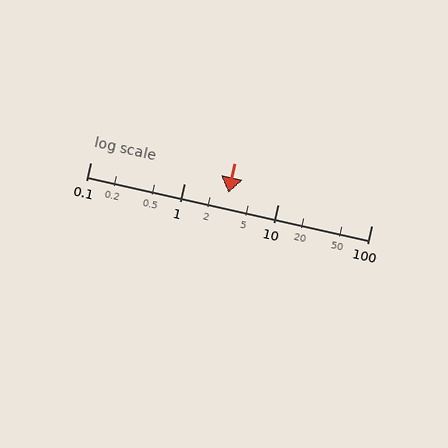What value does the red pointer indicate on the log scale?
The pointer indicates approximately 3.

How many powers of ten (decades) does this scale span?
The scale spans 3 decades, from 0.1 to 100.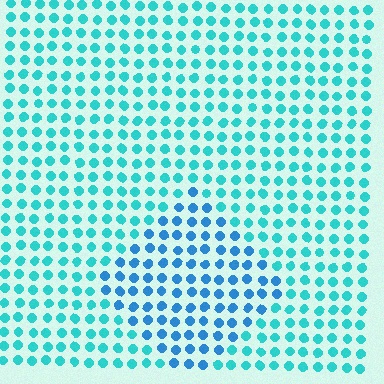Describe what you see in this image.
The image is filled with small cyan elements in a uniform arrangement. A diamond-shaped region is visible where the elements are tinted to a slightly different hue, forming a subtle color boundary.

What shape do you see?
I see a diamond.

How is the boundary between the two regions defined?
The boundary is defined purely by a slight shift in hue (about 29 degrees). Spacing, size, and orientation are identical on both sides.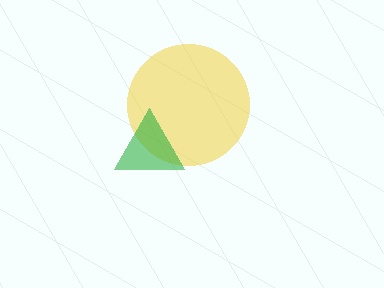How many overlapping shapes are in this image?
There are 2 overlapping shapes in the image.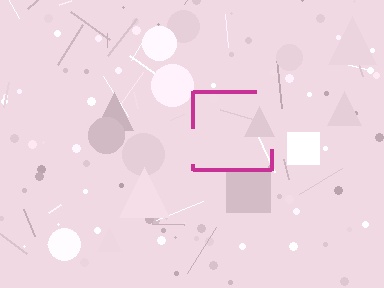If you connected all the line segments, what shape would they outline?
They would outline a square.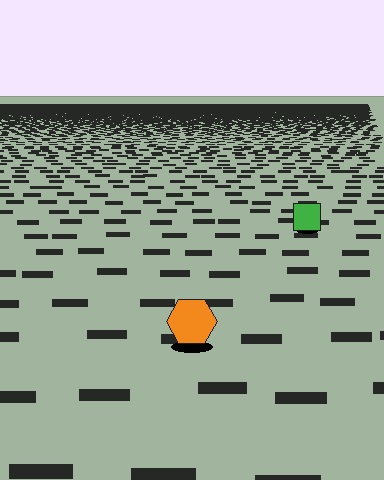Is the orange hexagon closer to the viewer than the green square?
Yes. The orange hexagon is closer — you can tell from the texture gradient: the ground texture is coarser near it.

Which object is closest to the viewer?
The orange hexagon is closest. The texture marks near it are larger and more spread out.